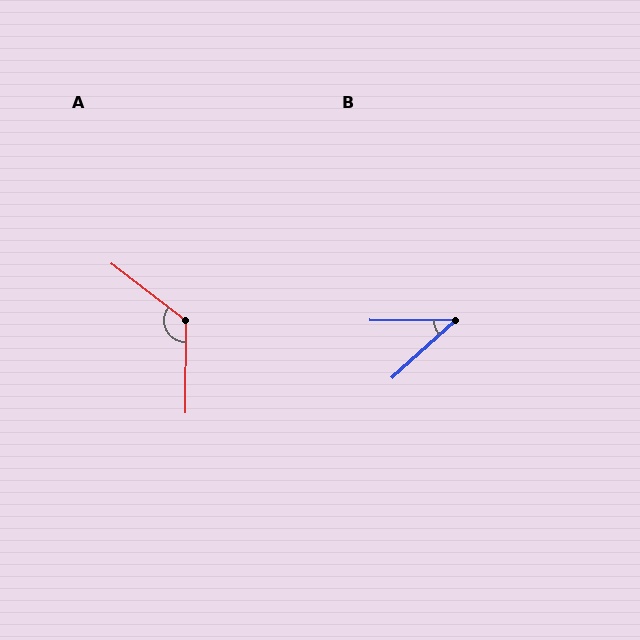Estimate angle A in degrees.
Approximately 127 degrees.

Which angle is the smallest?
B, at approximately 43 degrees.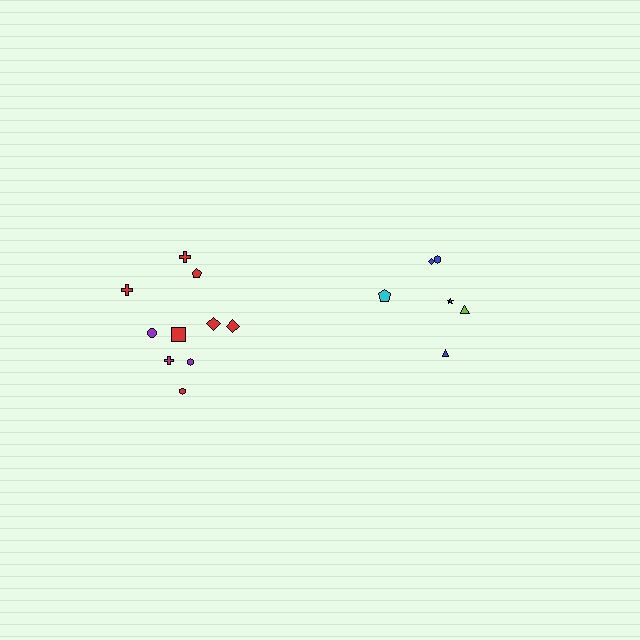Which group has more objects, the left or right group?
The left group.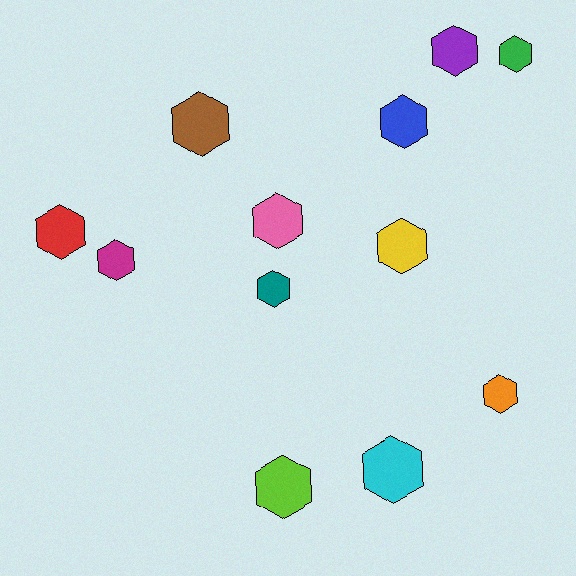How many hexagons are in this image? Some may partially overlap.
There are 12 hexagons.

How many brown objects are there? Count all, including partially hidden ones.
There is 1 brown object.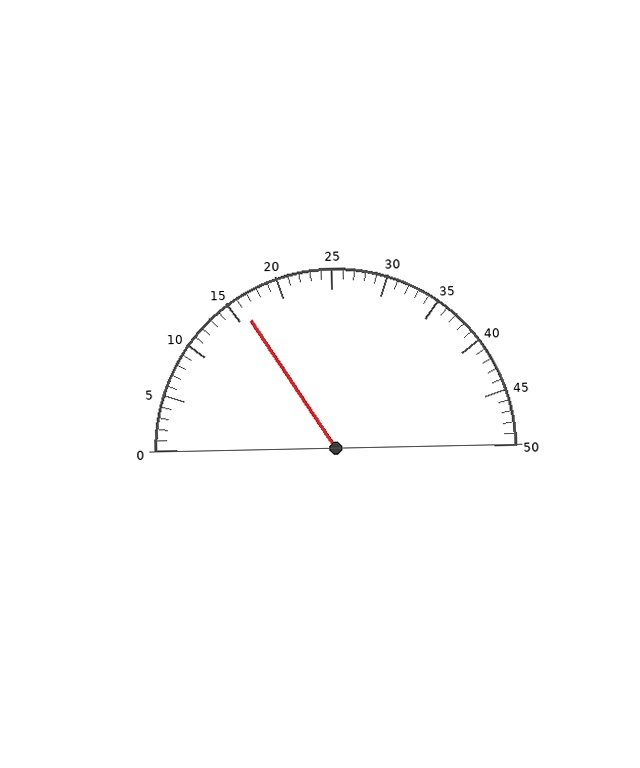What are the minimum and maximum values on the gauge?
The gauge ranges from 0 to 50.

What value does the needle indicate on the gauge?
The needle indicates approximately 16.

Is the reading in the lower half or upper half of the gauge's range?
The reading is in the lower half of the range (0 to 50).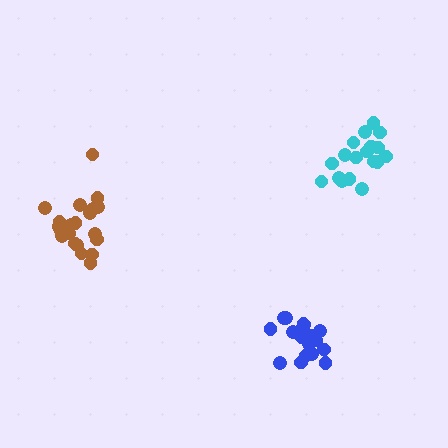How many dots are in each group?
Group 1: 19 dots, Group 2: 21 dots, Group 3: 19 dots (59 total).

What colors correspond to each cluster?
The clusters are colored: cyan, brown, blue.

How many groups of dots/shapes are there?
There are 3 groups.